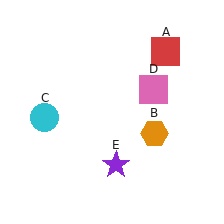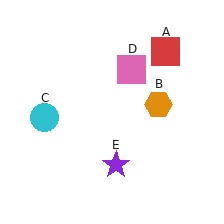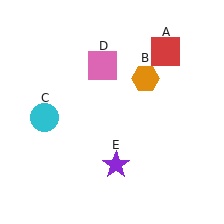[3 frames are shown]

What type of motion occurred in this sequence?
The orange hexagon (object B), pink square (object D) rotated counterclockwise around the center of the scene.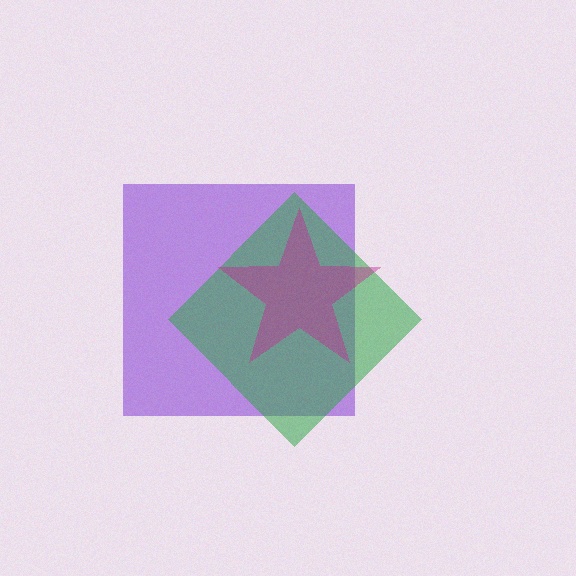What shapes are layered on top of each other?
The layered shapes are: a purple square, a green diamond, a magenta star.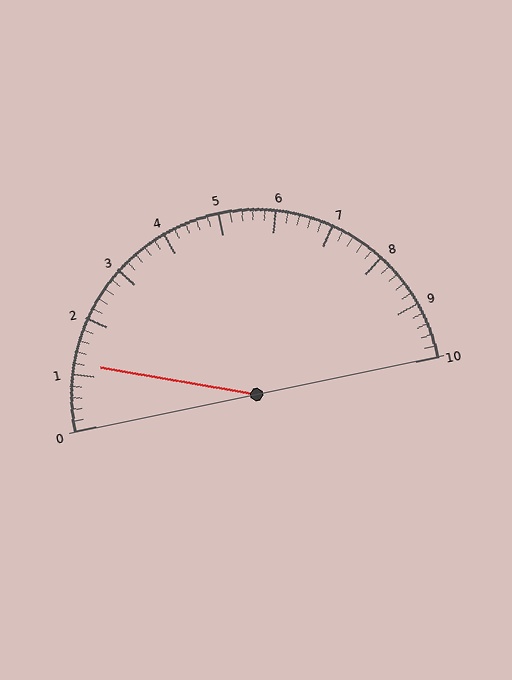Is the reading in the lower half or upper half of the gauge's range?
The reading is in the lower half of the range (0 to 10).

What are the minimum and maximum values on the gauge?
The gauge ranges from 0 to 10.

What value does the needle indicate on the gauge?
The needle indicates approximately 1.2.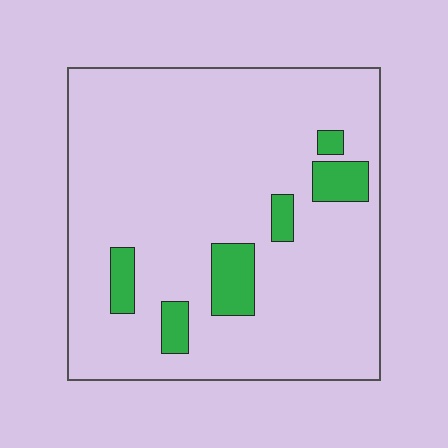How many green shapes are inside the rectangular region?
6.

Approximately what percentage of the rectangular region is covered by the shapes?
Approximately 10%.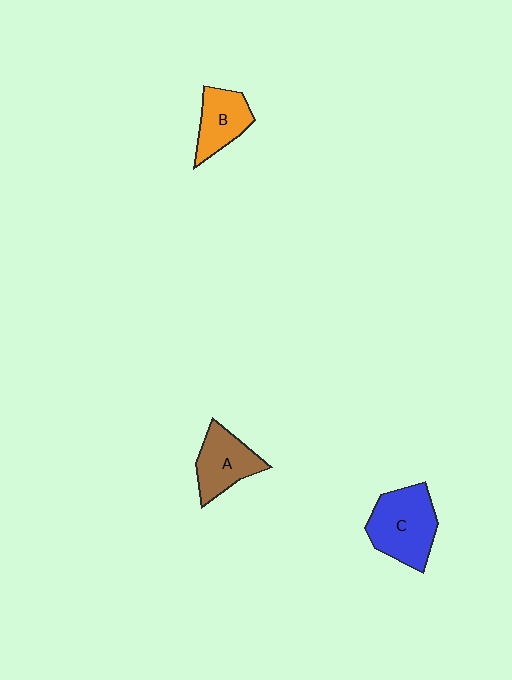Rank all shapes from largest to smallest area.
From largest to smallest: C (blue), A (brown), B (orange).